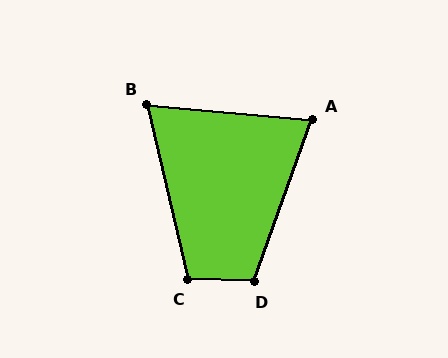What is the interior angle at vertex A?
Approximately 75 degrees (acute).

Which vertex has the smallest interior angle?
B, at approximately 72 degrees.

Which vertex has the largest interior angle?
D, at approximately 108 degrees.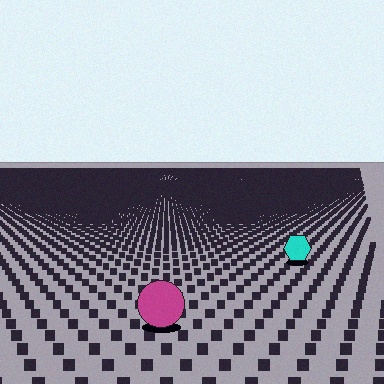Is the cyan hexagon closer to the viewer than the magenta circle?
No. The magenta circle is closer — you can tell from the texture gradient: the ground texture is coarser near it.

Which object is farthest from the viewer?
The cyan hexagon is farthest from the viewer. It appears smaller and the ground texture around it is denser.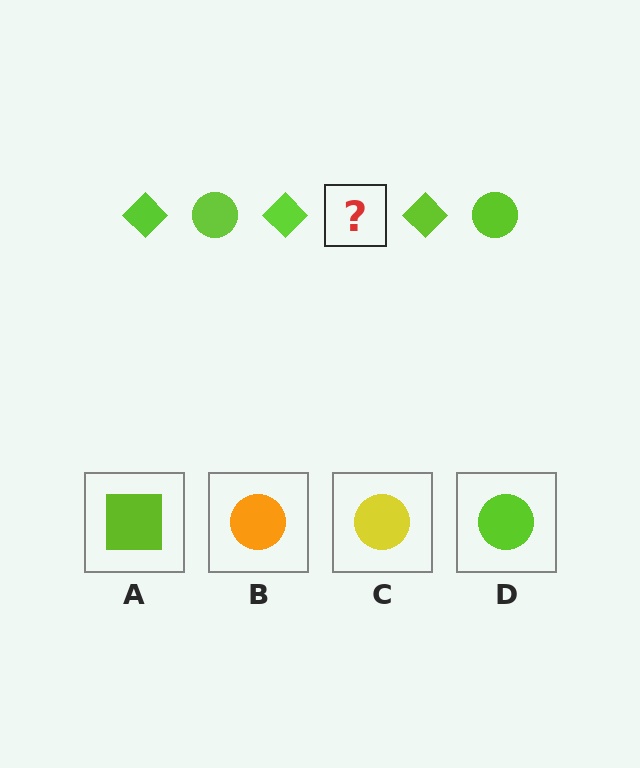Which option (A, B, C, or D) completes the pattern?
D.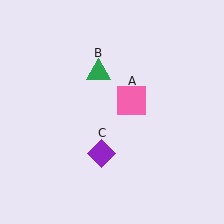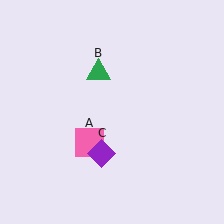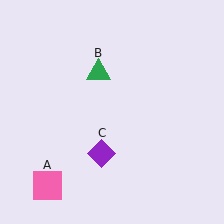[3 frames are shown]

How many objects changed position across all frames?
1 object changed position: pink square (object A).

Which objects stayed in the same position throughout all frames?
Green triangle (object B) and purple diamond (object C) remained stationary.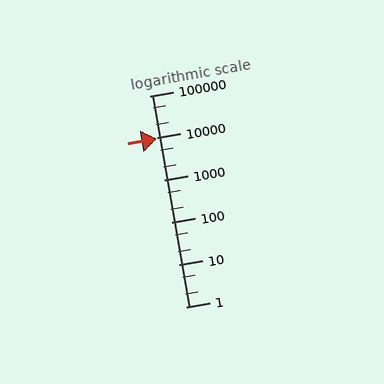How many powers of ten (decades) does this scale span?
The scale spans 5 decades, from 1 to 100000.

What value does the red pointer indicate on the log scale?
The pointer indicates approximately 9700.